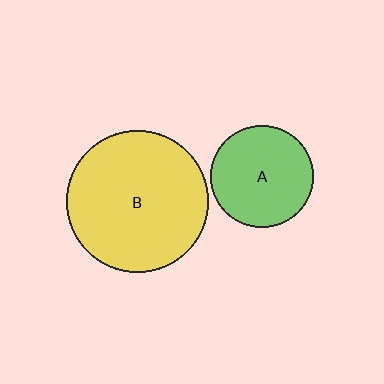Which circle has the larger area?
Circle B (yellow).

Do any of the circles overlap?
No, none of the circles overlap.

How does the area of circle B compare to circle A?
Approximately 1.9 times.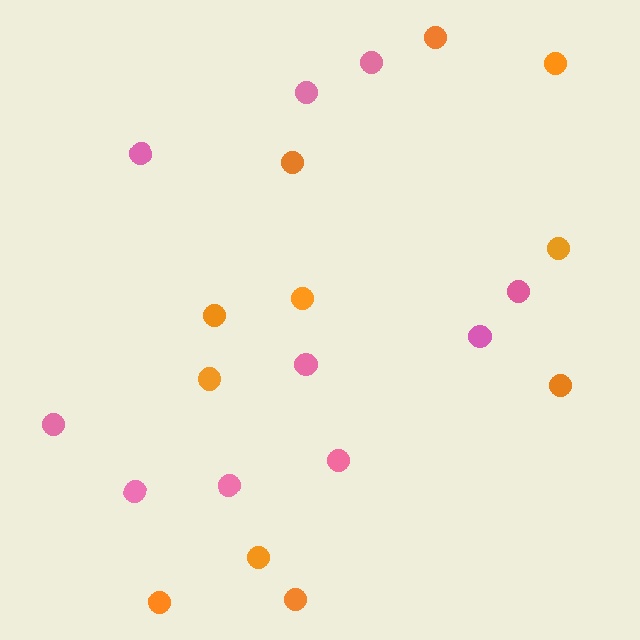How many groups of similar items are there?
There are 2 groups: one group of pink circles (10) and one group of orange circles (11).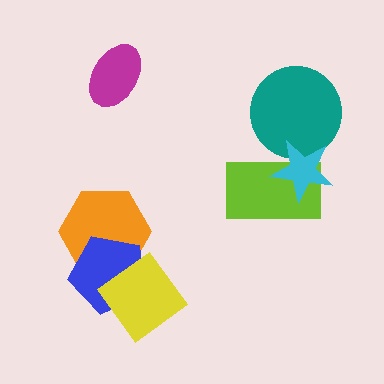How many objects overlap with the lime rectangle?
2 objects overlap with the lime rectangle.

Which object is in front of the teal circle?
The cyan star is in front of the teal circle.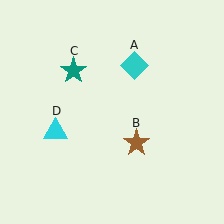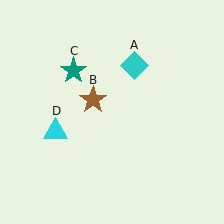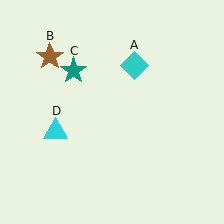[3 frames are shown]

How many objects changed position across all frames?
1 object changed position: brown star (object B).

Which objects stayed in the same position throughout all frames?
Cyan diamond (object A) and teal star (object C) and cyan triangle (object D) remained stationary.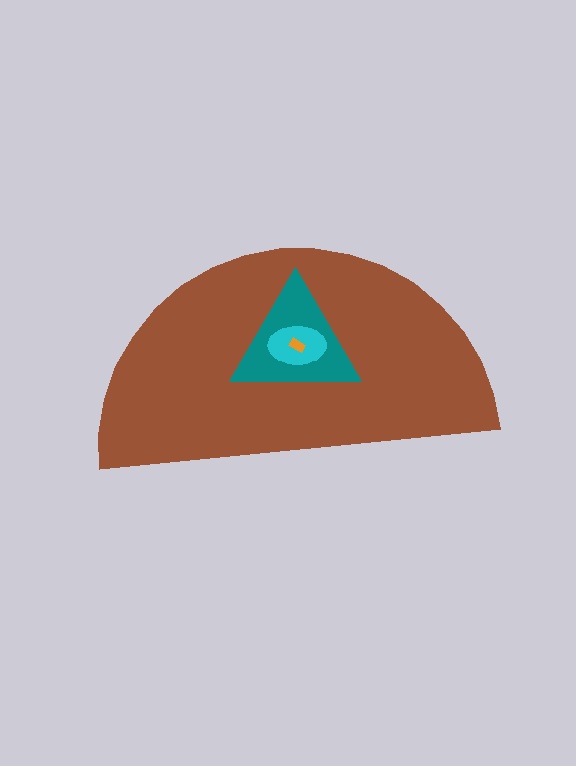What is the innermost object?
The orange rectangle.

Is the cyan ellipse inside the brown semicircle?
Yes.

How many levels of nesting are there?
4.